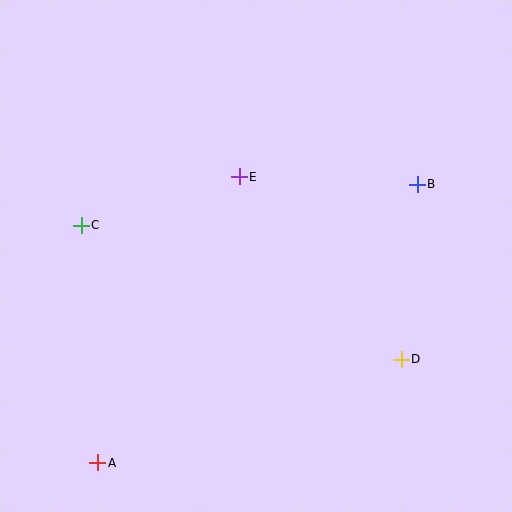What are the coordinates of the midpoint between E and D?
The midpoint between E and D is at (320, 268).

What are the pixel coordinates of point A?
Point A is at (98, 463).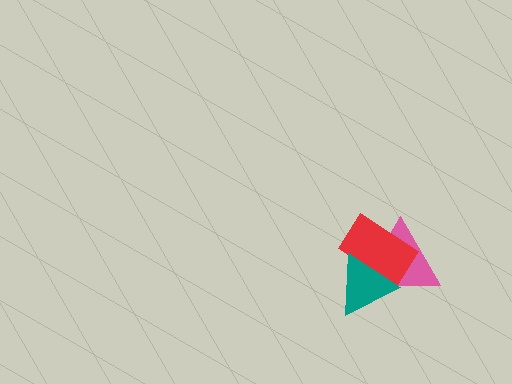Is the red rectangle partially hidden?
Yes, it is partially covered by another shape.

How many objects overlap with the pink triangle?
2 objects overlap with the pink triangle.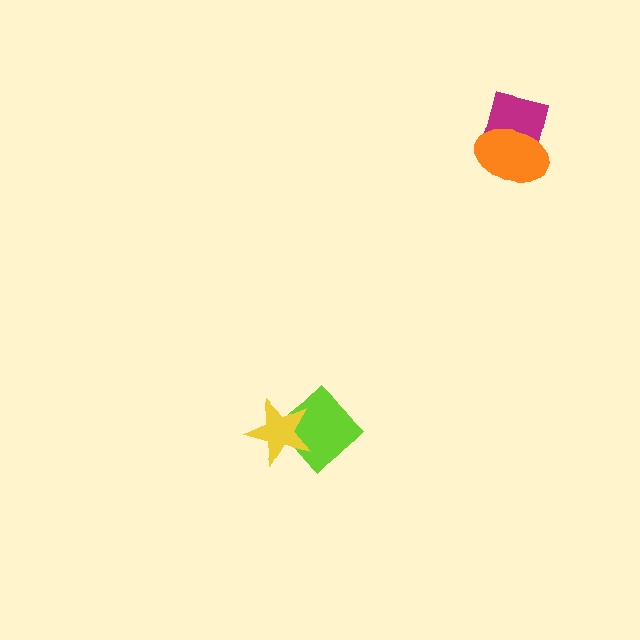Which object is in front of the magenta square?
The orange ellipse is in front of the magenta square.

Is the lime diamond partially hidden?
Yes, it is partially covered by another shape.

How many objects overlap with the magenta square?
1 object overlaps with the magenta square.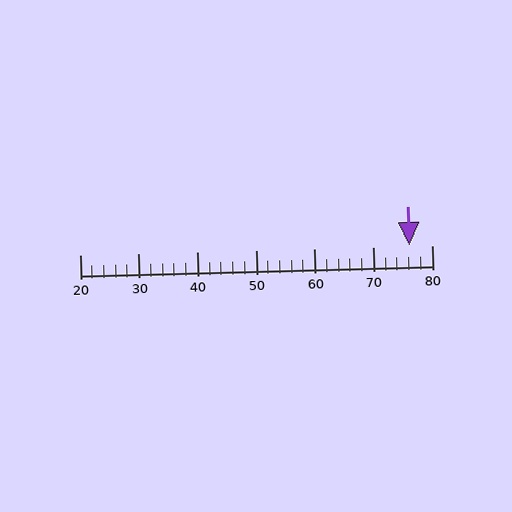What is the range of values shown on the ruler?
The ruler shows values from 20 to 80.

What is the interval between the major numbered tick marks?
The major tick marks are spaced 10 units apart.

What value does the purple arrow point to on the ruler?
The purple arrow points to approximately 76.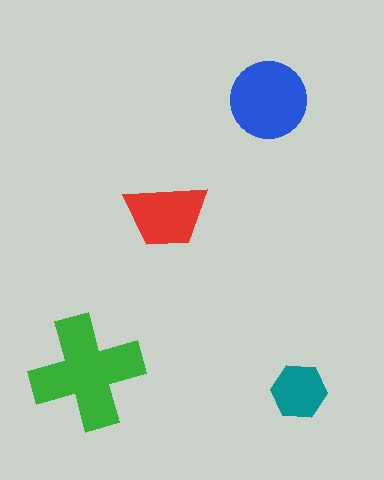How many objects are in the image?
There are 4 objects in the image.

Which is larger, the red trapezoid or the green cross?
The green cross.